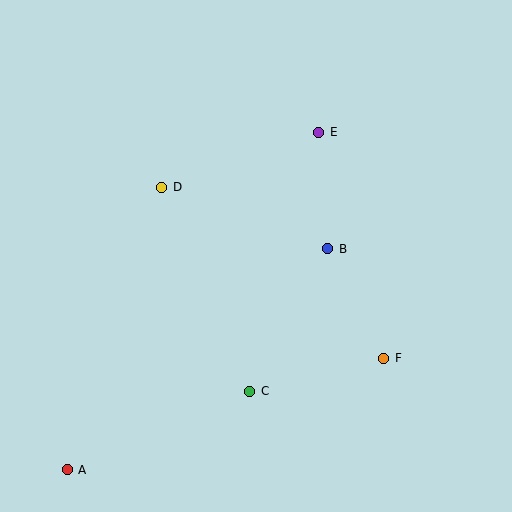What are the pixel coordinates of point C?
Point C is at (250, 391).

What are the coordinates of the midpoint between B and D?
The midpoint between B and D is at (245, 218).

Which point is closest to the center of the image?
Point B at (328, 249) is closest to the center.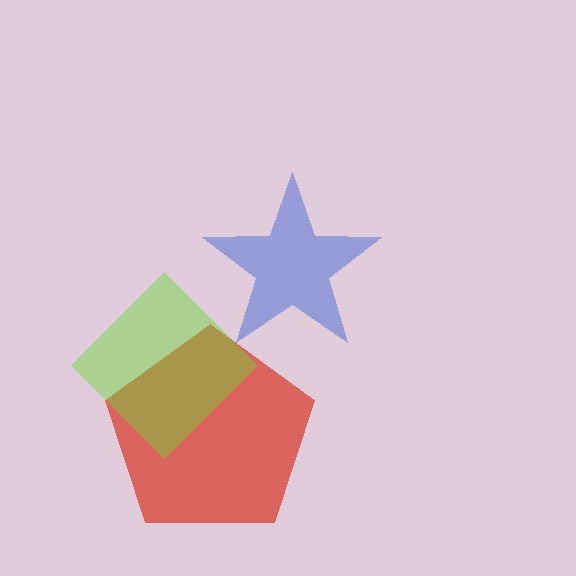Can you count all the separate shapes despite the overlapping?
Yes, there are 3 separate shapes.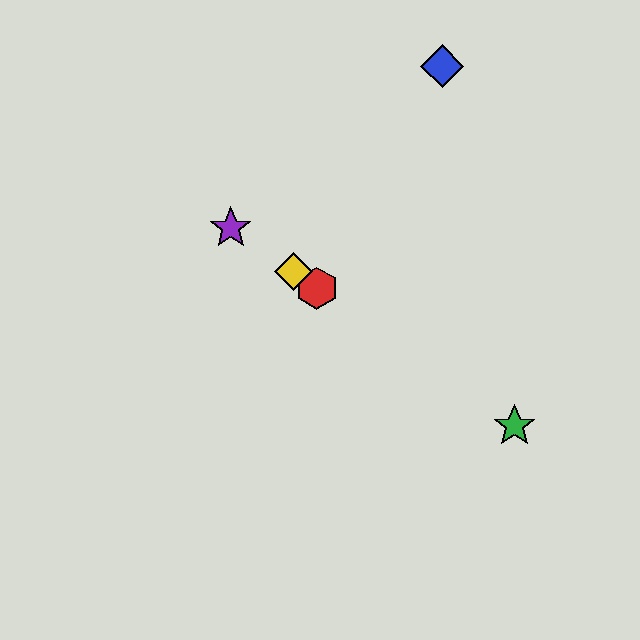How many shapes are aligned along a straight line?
4 shapes (the red hexagon, the green star, the yellow diamond, the purple star) are aligned along a straight line.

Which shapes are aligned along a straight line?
The red hexagon, the green star, the yellow diamond, the purple star are aligned along a straight line.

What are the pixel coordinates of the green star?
The green star is at (514, 426).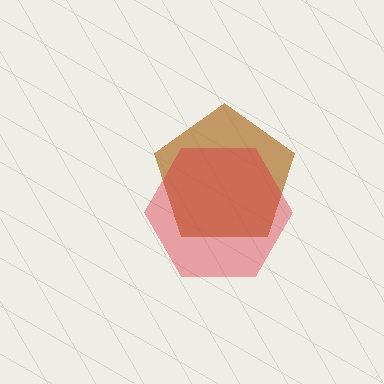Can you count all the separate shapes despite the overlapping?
Yes, there are 2 separate shapes.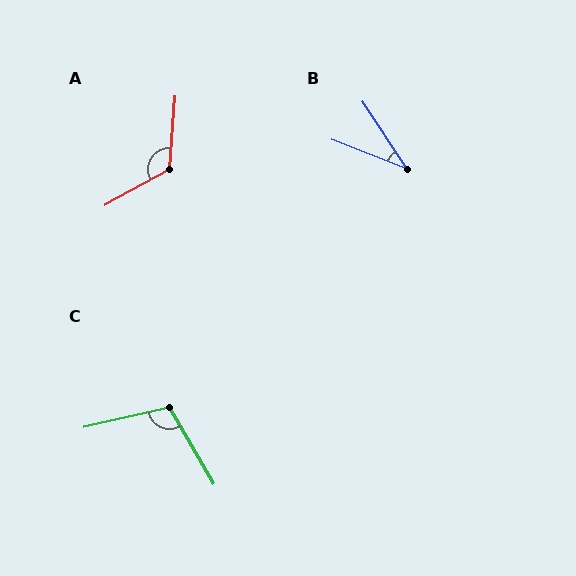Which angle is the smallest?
B, at approximately 36 degrees.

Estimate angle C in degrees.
Approximately 107 degrees.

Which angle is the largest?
A, at approximately 124 degrees.